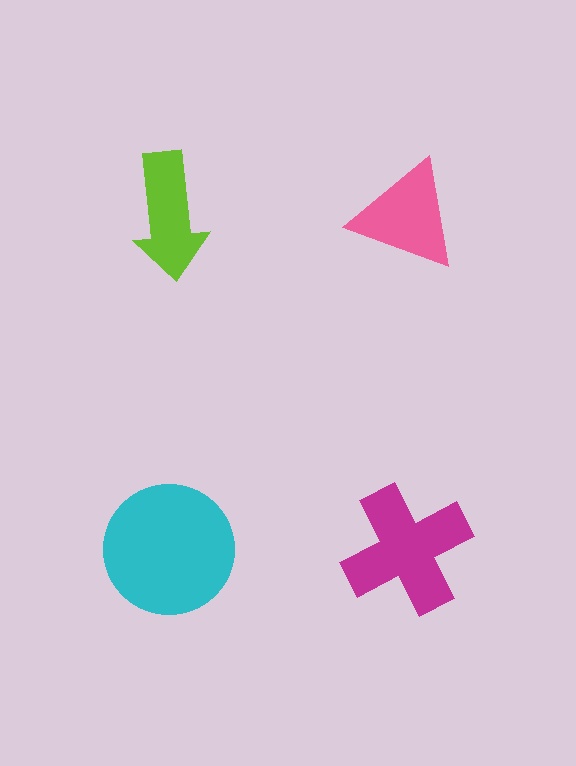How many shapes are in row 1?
2 shapes.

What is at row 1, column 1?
A lime arrow.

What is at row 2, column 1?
A cyan circle.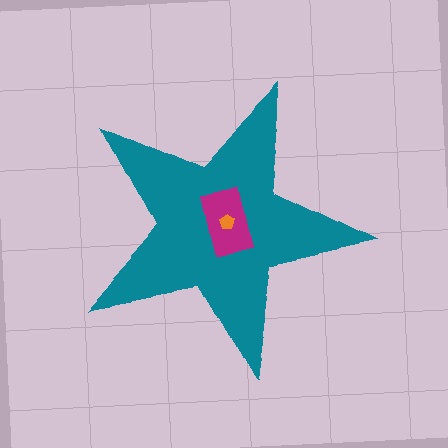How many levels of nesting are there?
3.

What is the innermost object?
The orange pentagon.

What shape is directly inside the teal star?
The magenta rectangle.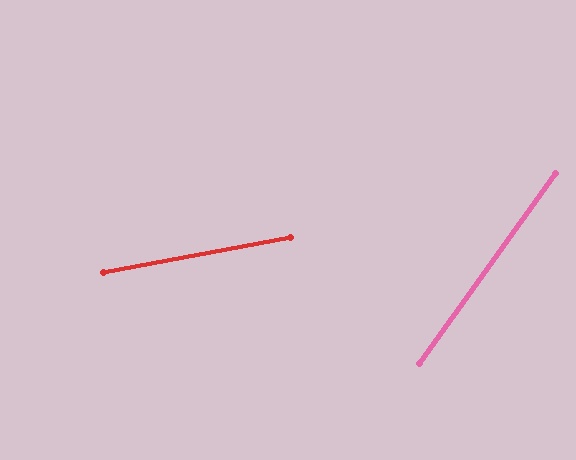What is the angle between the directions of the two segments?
Approximately 44 degrees.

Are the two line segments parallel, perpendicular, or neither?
Neither parallel nor perpendicular — they differ by about 44°.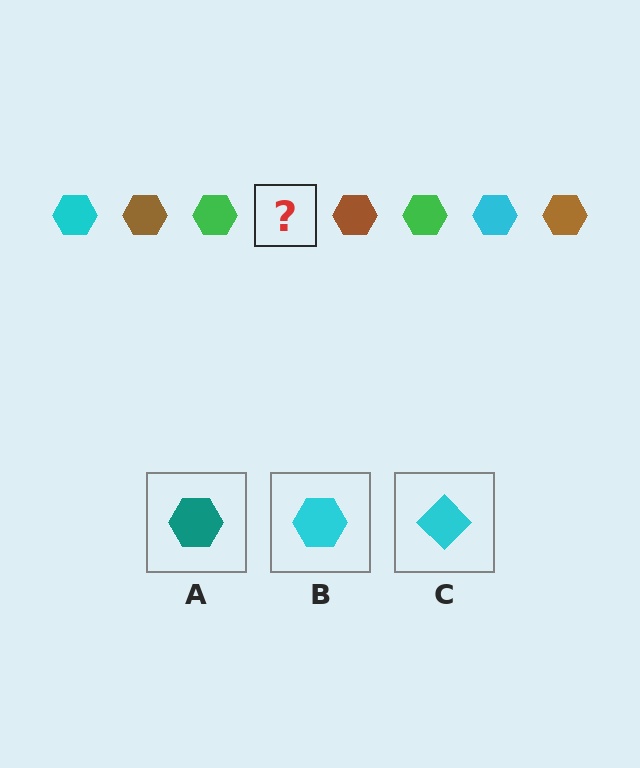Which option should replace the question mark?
Option B.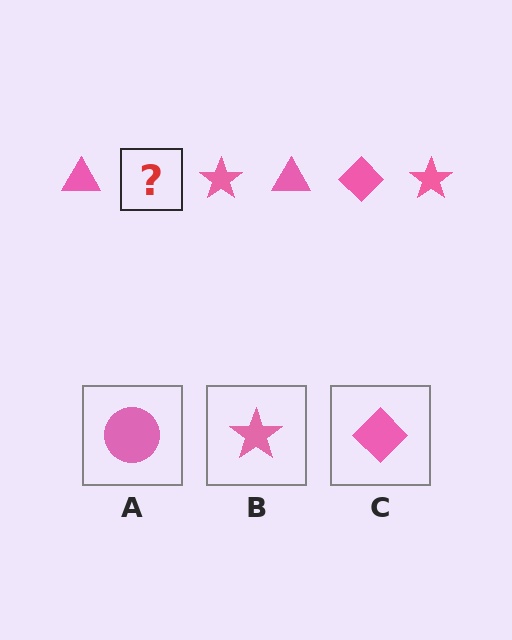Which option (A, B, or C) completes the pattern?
C.